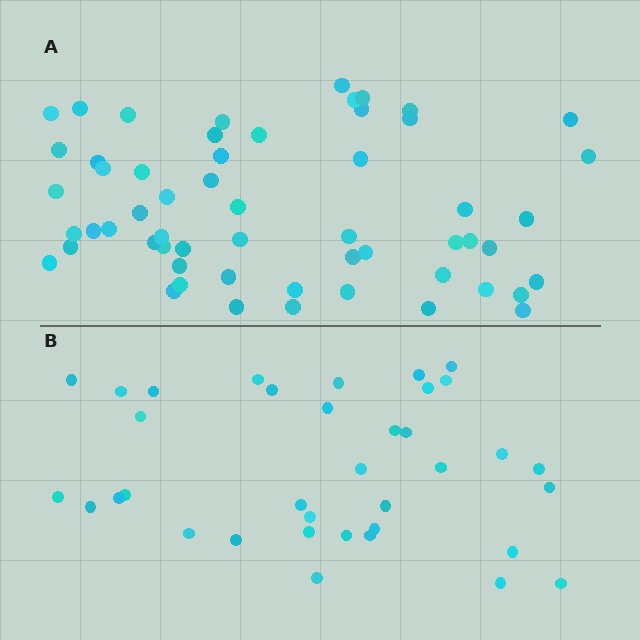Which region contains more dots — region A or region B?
Region A (the top region) has more dots.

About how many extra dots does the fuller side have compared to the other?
Region A has approximately 20 more dots than region B.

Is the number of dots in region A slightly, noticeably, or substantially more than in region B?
Region A has substantially more. The ratio is roughly 1.6 to 1.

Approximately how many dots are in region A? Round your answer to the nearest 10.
About 60 dots. (The exact count is 57, which rounds to 60.)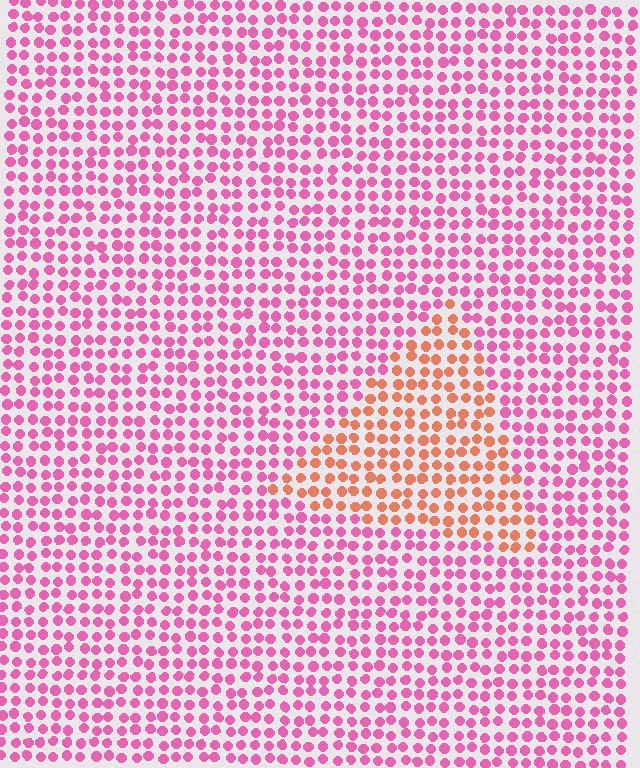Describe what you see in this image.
The image is filled with small pink elements in a uniform arrangement. A triangle-shaped region is visible where the elements are tinted to a slightly different hue, forming a subtle color boundary.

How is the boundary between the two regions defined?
The boundary is defined purely by a slight shift in hue (about 48 degrees). Spacing, size, and orientation are identical on both sides.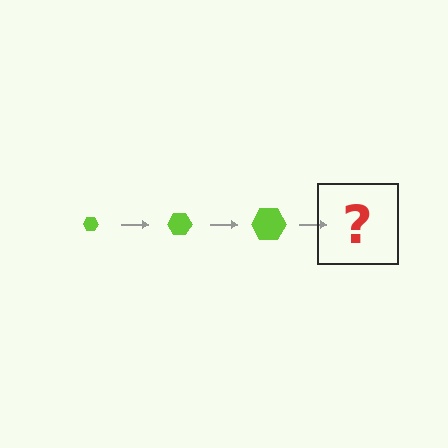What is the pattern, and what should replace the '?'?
The pattern is that the hexagon gets progressively larger each step. The '?' should be a lime hexagon, larger than the previous one.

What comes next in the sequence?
The next element should be a lime hexagon, larger than the previous one.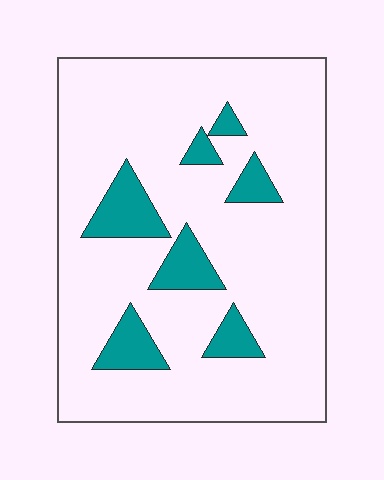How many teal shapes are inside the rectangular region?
7.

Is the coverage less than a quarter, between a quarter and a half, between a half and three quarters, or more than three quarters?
Less than a quarter.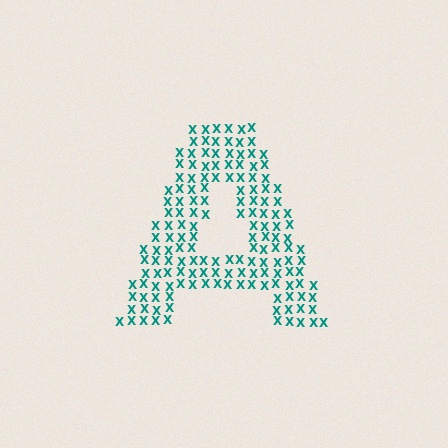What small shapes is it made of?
It is made of small letter X's.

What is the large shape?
The large shape is the letter A.